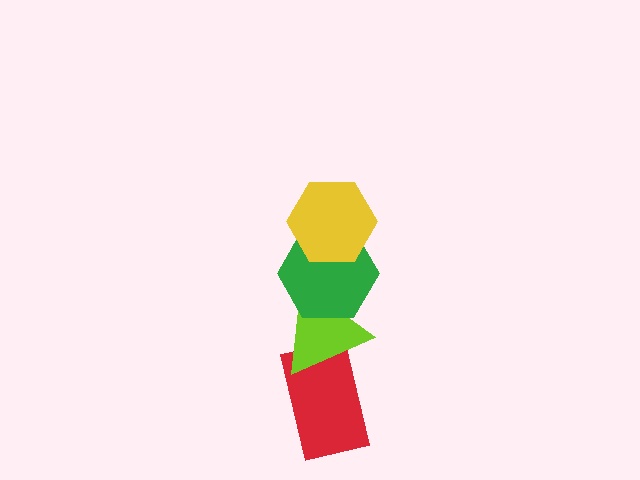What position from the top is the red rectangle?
The red rectangle is 4th from the top.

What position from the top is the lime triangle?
The lime triangle is 3rd from the top.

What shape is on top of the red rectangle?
The lime triangle is on top of the red rectangle.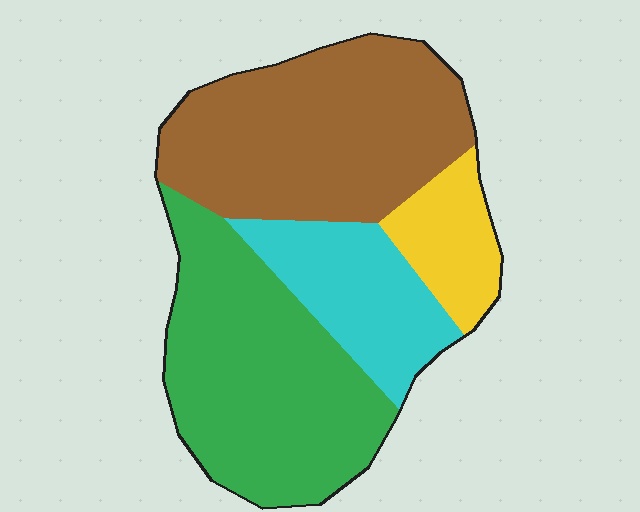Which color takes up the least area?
Yellow, at roughly 10%.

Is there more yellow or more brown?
Brown.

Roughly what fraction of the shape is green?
Green takes up about three eighths (3/8) of the shape.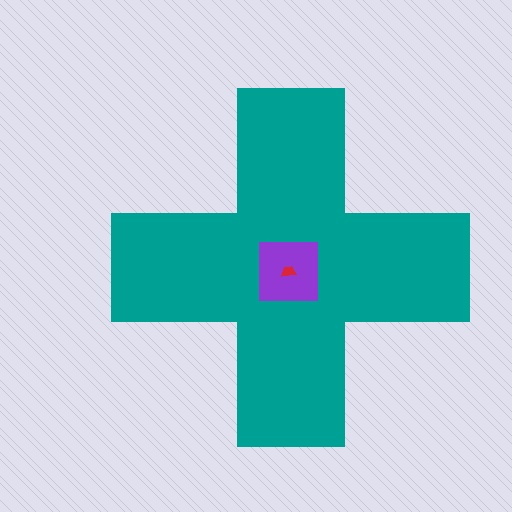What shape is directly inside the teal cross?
The purple square.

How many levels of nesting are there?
3.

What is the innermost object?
The red trapezoid.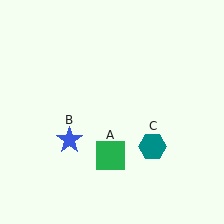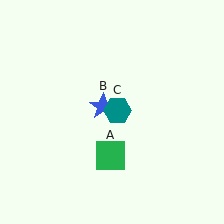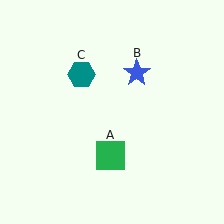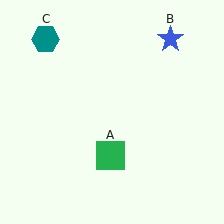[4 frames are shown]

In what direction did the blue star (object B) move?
The blue star (object B) moved up and to the right.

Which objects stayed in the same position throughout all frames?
Green square (object A) remained stationary.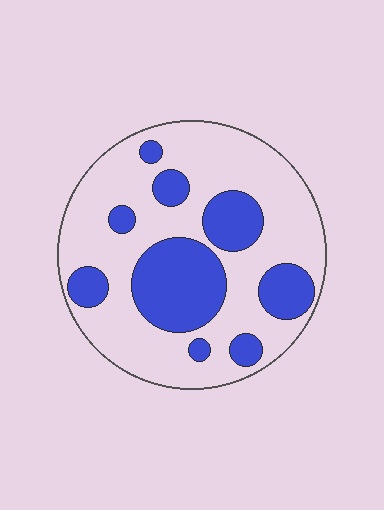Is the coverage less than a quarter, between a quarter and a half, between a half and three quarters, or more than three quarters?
Between a quarter and a half.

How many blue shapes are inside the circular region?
9.